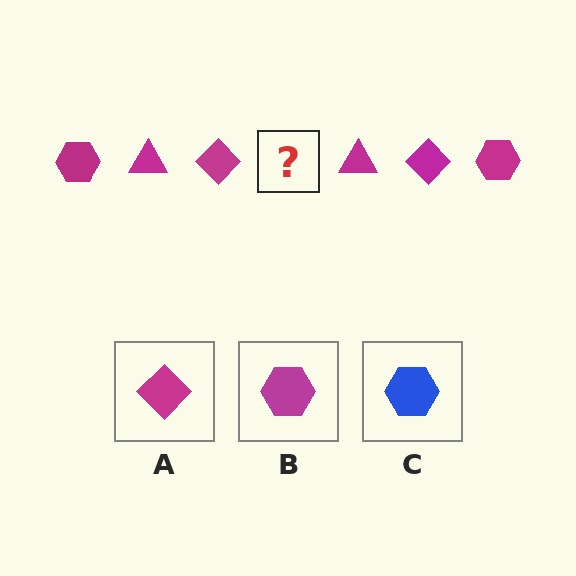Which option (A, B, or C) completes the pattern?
B.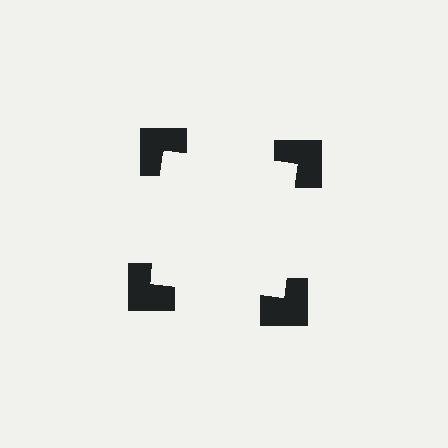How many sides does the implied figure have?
4 sides.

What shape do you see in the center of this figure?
An illusory square — its edges are inferred from the aligned wedge cuts in the notched squares, not physically drawn.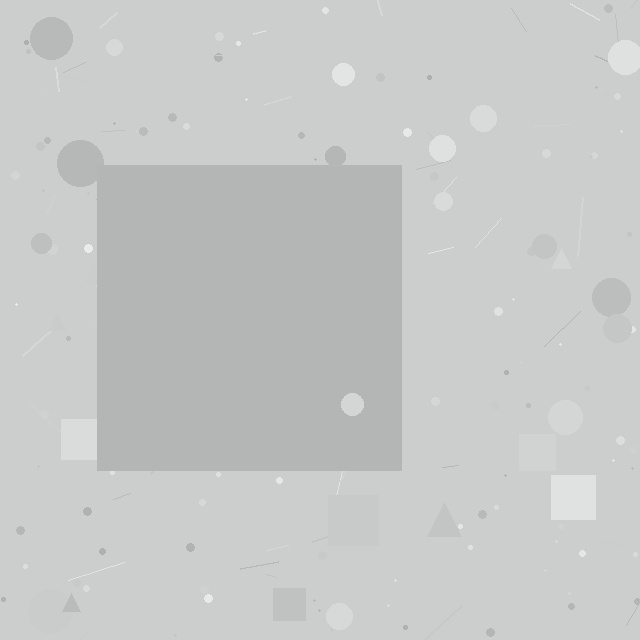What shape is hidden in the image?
A square is hidden in the image.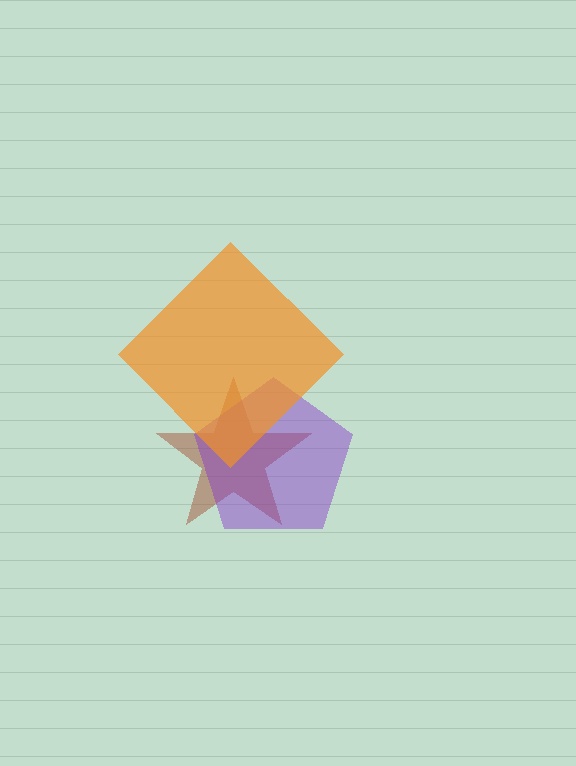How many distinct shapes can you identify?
There are 3 distinct shapes: a brown star, a purple pentagon, an orange diamond.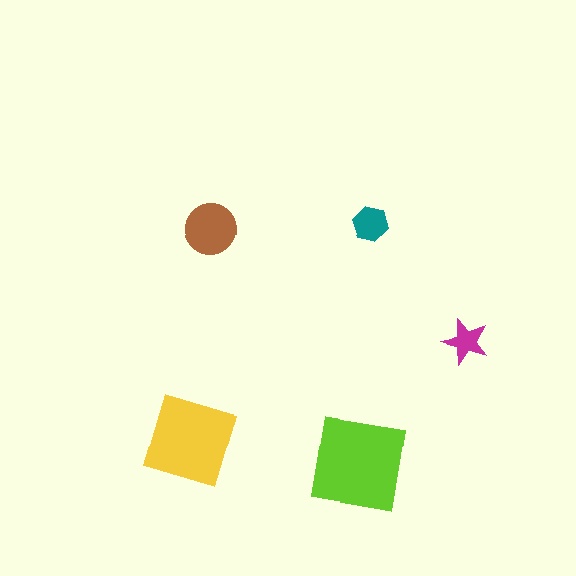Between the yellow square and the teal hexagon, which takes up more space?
The yellow square.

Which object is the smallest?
The magenta star.